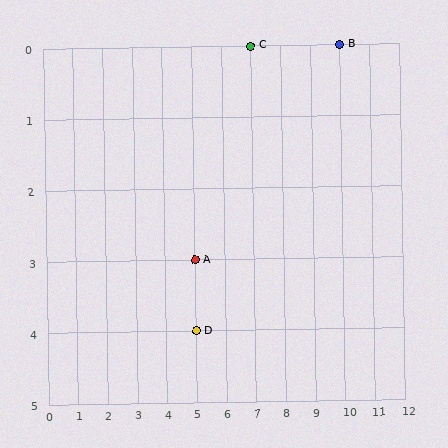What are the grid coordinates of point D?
Point D is at grid coordinates (5, 4).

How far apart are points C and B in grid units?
Points C and B are 3 columns apart.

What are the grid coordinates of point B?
Point B is at grid coordinates (10, 0).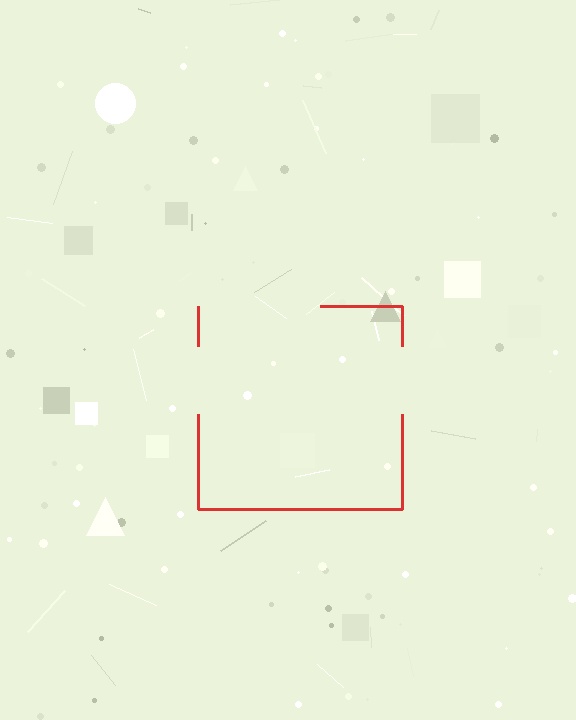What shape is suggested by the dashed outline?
The dashed outline suggests a square.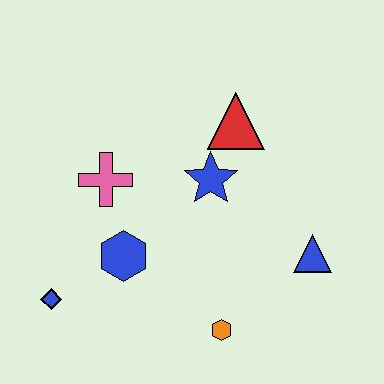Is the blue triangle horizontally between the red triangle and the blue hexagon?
No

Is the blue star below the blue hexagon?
No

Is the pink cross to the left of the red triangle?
Yes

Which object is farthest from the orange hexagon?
The red triangle is farthest from the orange hexagon.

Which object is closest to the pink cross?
The blue hexagon is closest to the pink cross.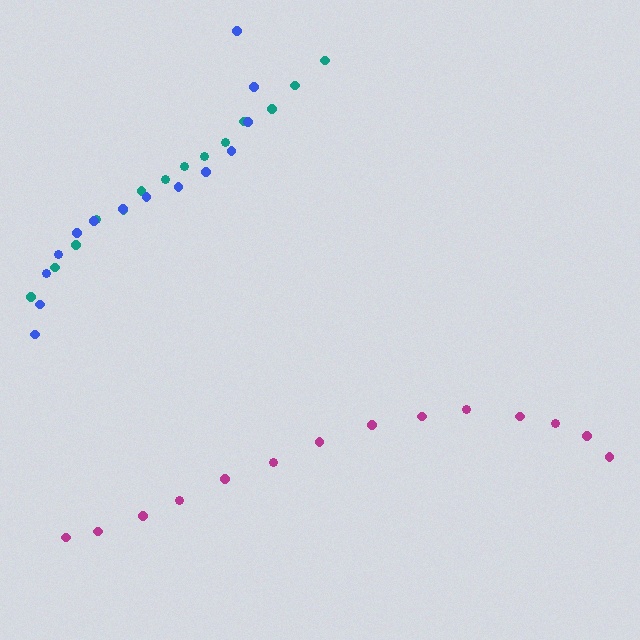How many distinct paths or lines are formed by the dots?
There are 3 distinct paths.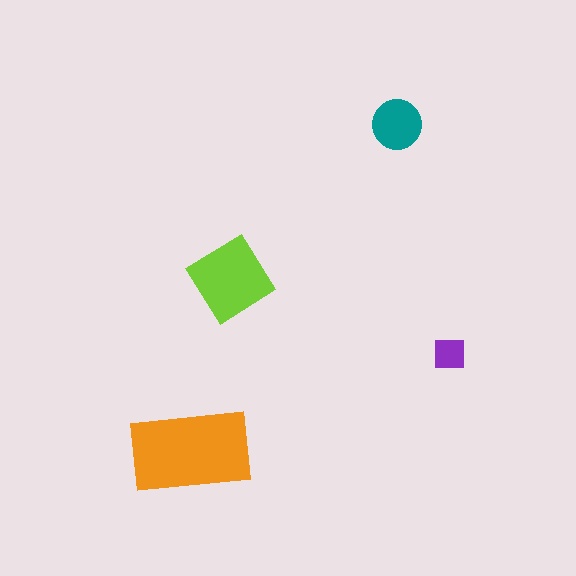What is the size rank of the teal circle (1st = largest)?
3rd.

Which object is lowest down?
The orange rectangle is bottommost.